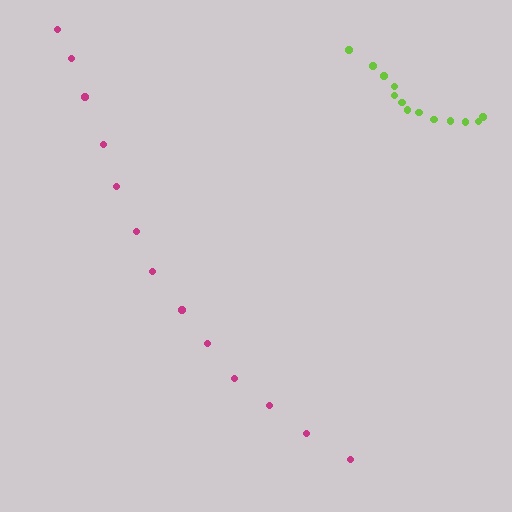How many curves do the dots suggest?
There are 2 distinct paths.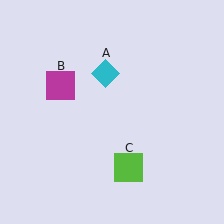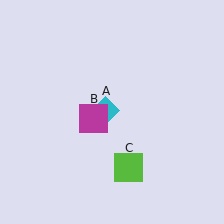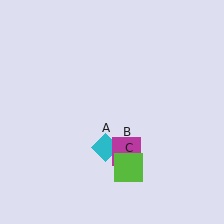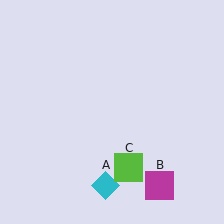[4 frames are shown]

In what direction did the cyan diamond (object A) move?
The cyan diamond (object A) moved down.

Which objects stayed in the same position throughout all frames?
Lime square (object C) remained stationary.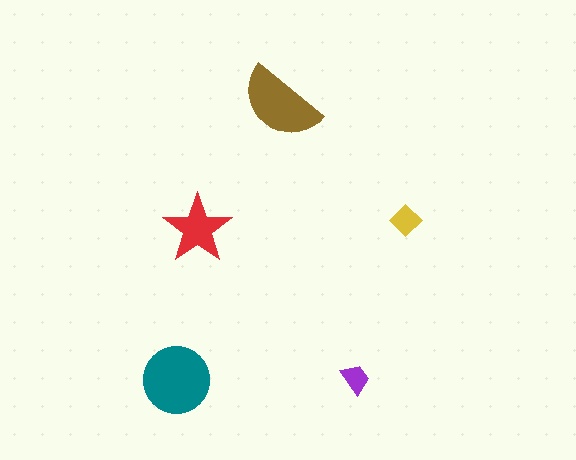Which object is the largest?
The teal circle.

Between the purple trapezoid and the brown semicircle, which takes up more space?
The brown semicircle.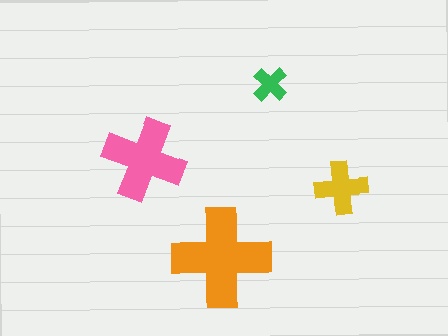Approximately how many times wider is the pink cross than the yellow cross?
About 1.5 times wider.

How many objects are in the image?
There are 4 objects in the image.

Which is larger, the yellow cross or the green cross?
The yellow one.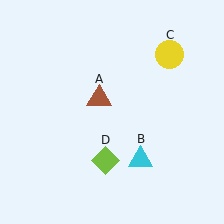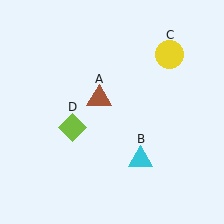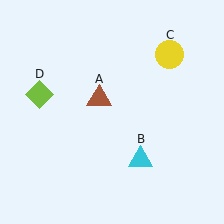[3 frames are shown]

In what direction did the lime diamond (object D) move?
The lime diamond (object D) moved up and to the left.